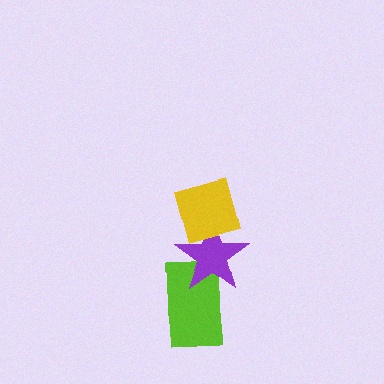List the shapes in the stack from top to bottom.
From top to bottom: the yellow diamond, the purple star, the lime rectangle.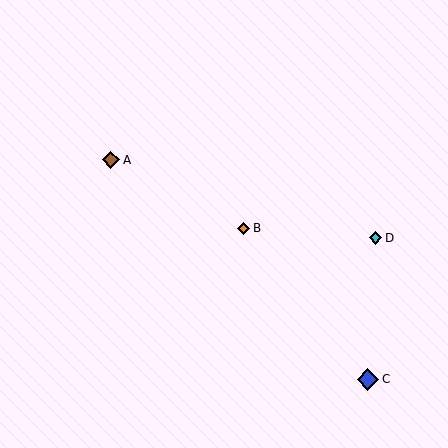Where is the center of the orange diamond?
The center of the orange diamond is at (244, 228).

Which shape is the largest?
The blue diamond (labeled C) is the largest.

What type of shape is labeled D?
Shape D is a cyan diamond.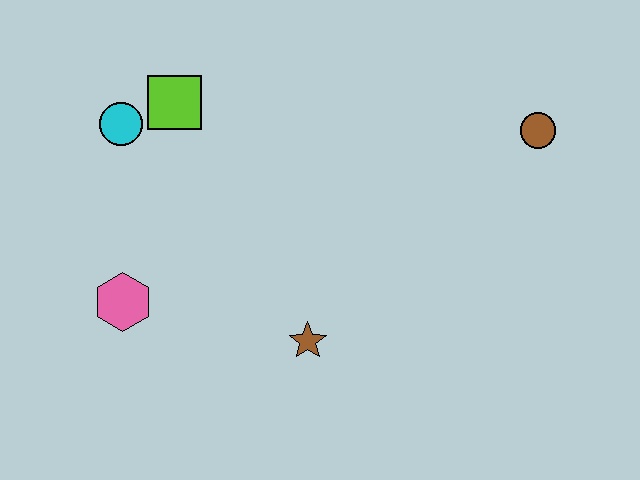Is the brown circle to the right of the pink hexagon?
Yes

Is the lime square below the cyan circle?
No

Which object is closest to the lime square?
The cyan circle is closest to the lime square.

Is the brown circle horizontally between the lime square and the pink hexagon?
No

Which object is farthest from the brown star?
The brown circle is farthest from the brown star.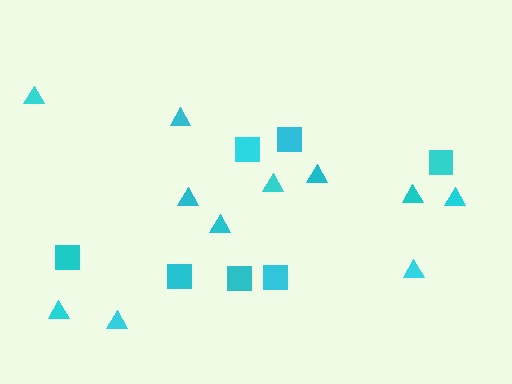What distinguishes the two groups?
There are 2 groups: one group of triangles (11) and one group of squares (7).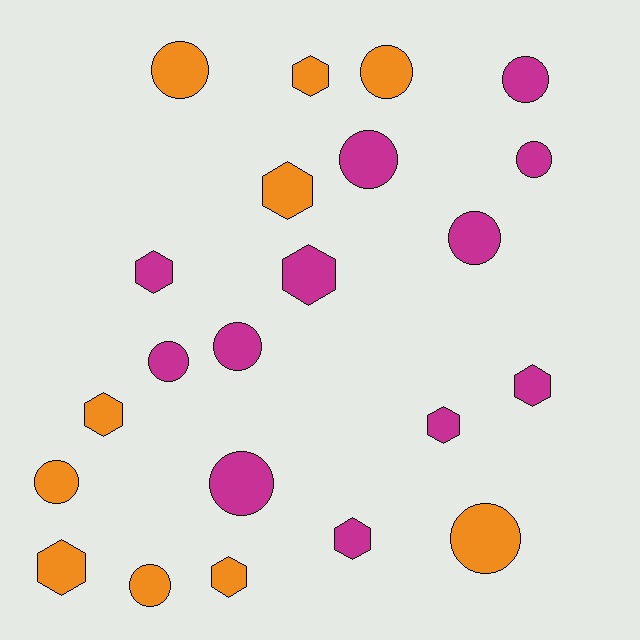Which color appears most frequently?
Magenta, with 12 objects.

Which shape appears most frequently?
Circle, with 12 objects.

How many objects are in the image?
There are 22 objects.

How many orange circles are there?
There are 5 orange circles.